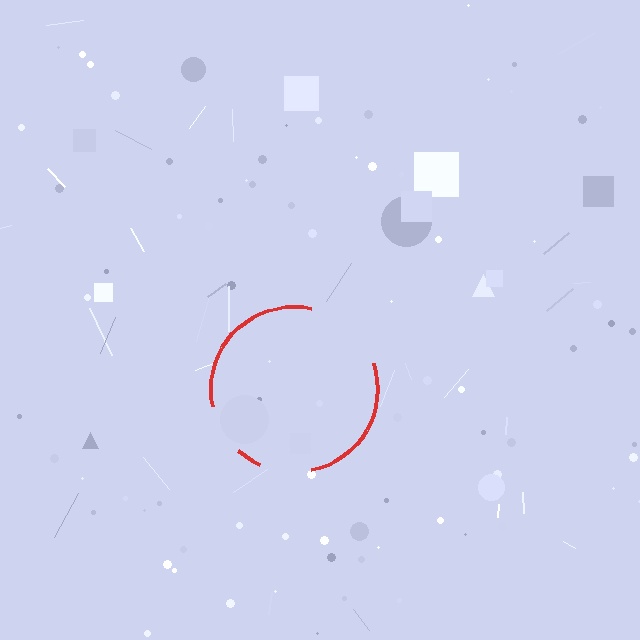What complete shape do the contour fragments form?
The contour fragments form a circle.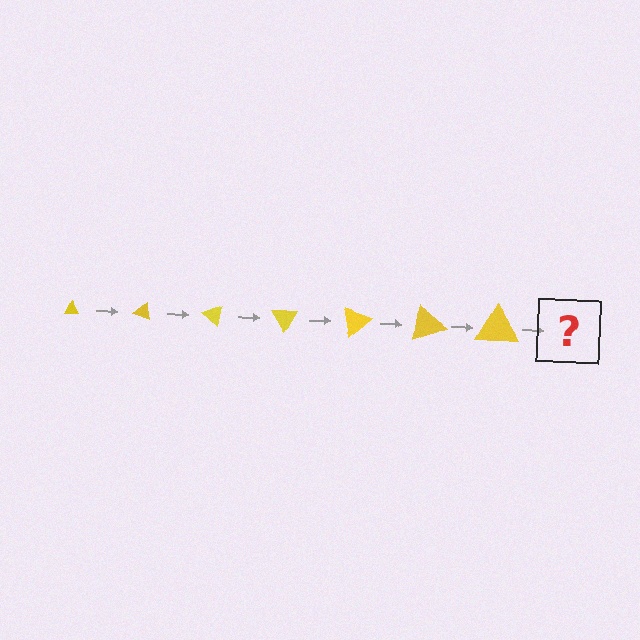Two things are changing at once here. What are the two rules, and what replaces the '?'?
The two rules are that the triangle grows larger each step and it rotates 20 degrees each step. The '?' should be a triangle, larger than the previous one and rotated 140 degrees from the start.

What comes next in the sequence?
The next element should be a triangle, larger than the previous one and rotated 140 degrees from the start.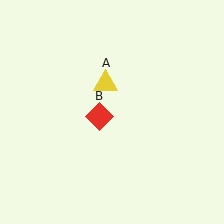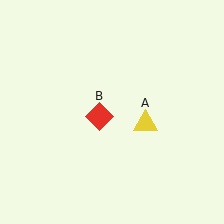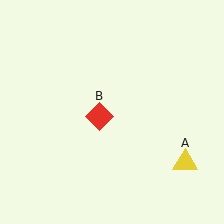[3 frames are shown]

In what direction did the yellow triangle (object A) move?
The yellow triangle (object A) moved down and to the right.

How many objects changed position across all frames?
1 object changed position: yellow triangle (object A).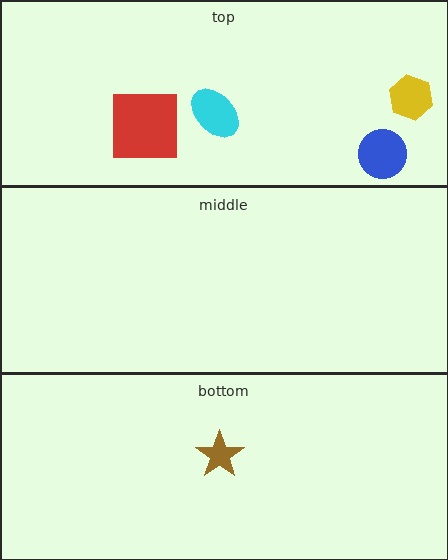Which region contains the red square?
The top region.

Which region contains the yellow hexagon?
The top region.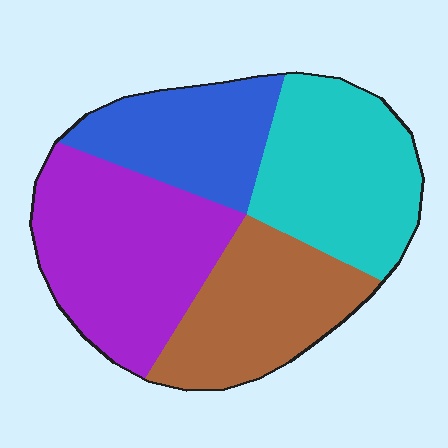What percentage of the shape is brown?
Brown takes up less than a quarter of the shape.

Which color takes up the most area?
Purple, at roughly 30%.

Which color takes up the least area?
Blue, at roughly 20%.